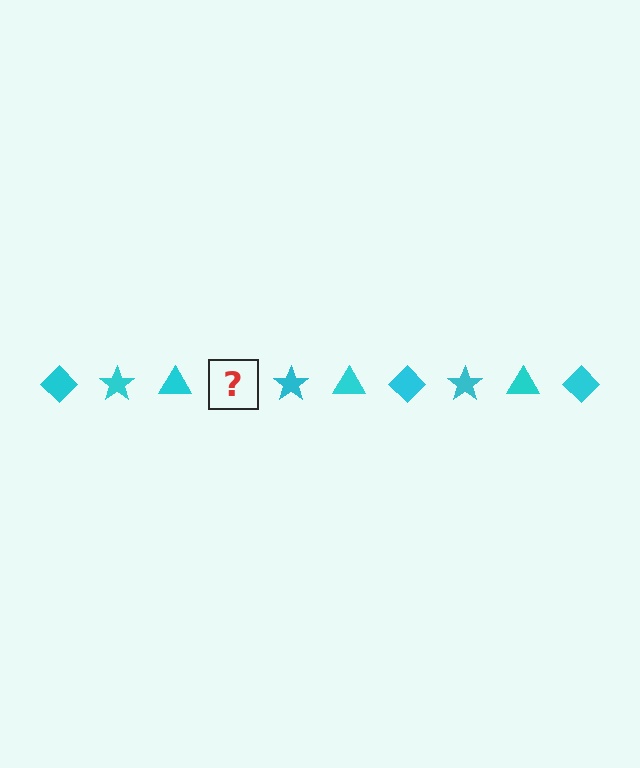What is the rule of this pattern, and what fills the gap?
The rule is that the pattern cycles through diamond, star, triangle shapes in cyan. The gap should be filled with a cyan diamond.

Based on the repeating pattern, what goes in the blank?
The blank should be a cyan diamond.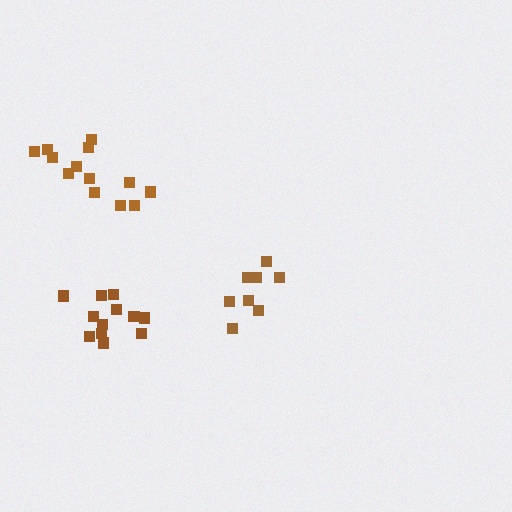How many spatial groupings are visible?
There are 3 spatial groupings.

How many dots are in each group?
Group 1: 8 dots, Group 2: 12 dots, Group 3: 13 dots (33 total).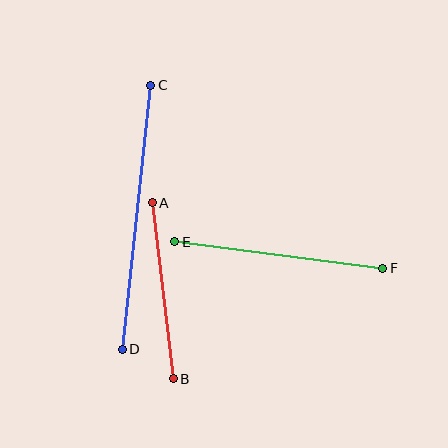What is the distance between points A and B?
The distance is approximately 177 pixels.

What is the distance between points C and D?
The distance is approximately 265 pixels.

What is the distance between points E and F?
The distance is approximately 210 pixels.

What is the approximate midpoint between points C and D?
The midpoint is at approximately (137, 217) pixels.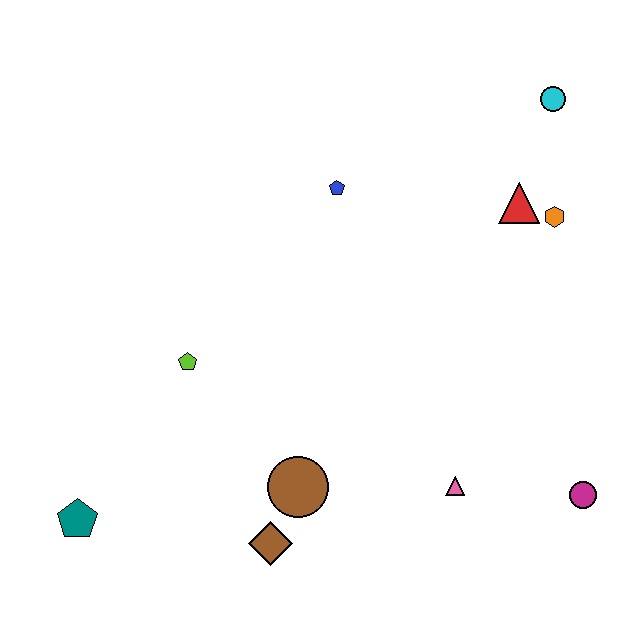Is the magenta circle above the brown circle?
No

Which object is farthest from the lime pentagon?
The cyan circle is farthest from the lime pentagon.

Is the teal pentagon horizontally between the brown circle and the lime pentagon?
No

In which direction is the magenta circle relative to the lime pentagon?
The magenta circle is to the right of the lime pentagon.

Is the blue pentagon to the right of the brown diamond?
Yes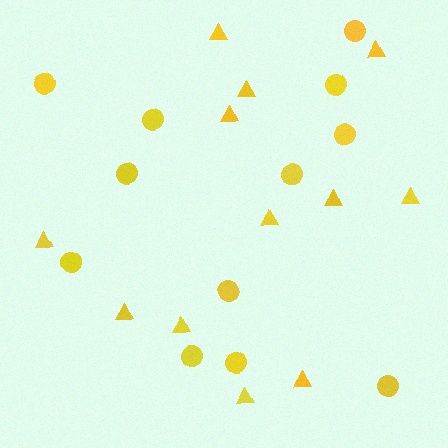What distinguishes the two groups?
There are 2 groups: one group of circles (12) and one group of triangles (12).